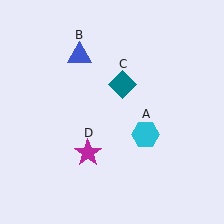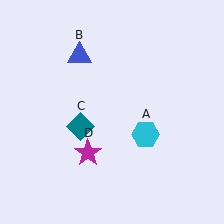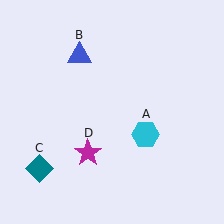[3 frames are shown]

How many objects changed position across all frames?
1 object changed position: teal diamond (object C).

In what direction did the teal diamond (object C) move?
The teal diamond (object C) moved down and to the left.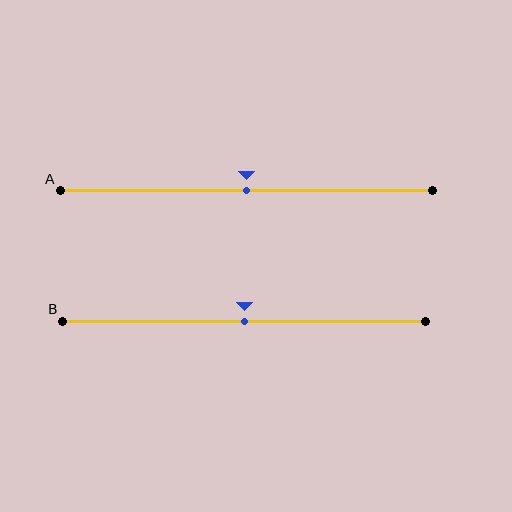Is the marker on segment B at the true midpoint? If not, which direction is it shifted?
Yes, the marker on segment B is at the true midpoint.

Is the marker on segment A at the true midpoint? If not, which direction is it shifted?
Yes, the marker on segment A is at the true midpoint.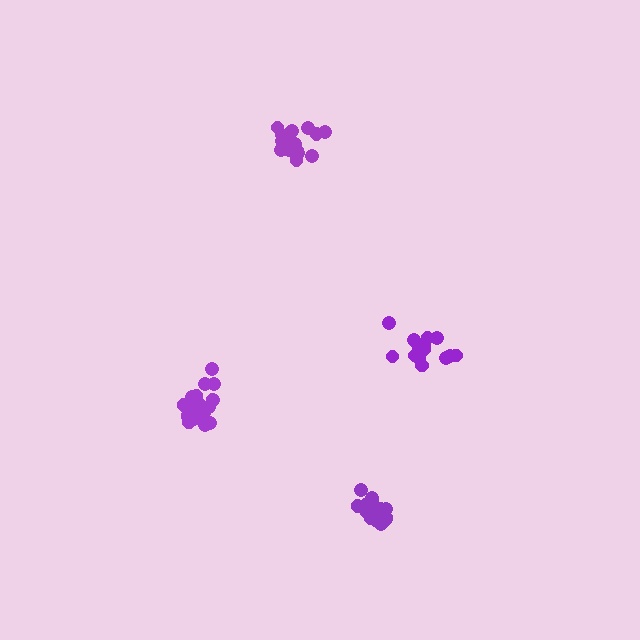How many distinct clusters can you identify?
There are 4 distinct clusters.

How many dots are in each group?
Group 1: 20 dots, Group 2: 19 dots, Group 3: 15 dots, Group 4: 16 dots (70 total).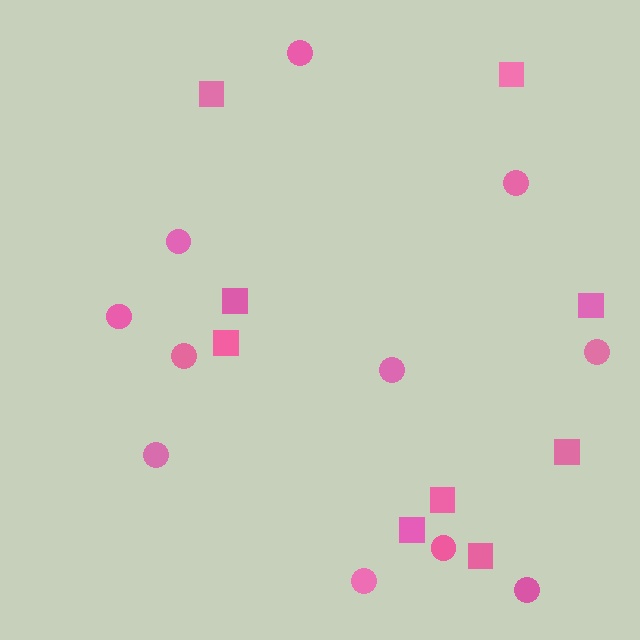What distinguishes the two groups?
There are 2 groups: one group of squares (9) and one group of circles (11).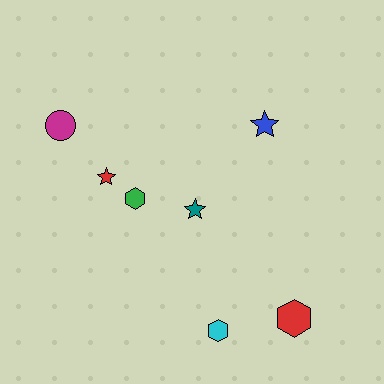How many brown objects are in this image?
There are no brown objects.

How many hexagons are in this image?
There are 3 hexagons.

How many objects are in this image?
There are 7 objects.